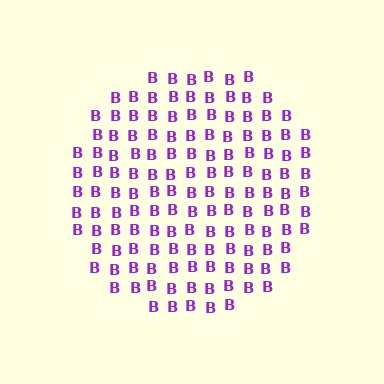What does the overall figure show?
The overall figure shows a circle.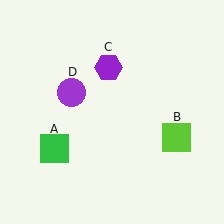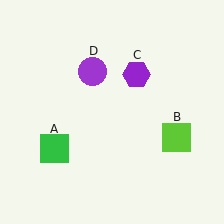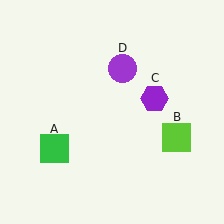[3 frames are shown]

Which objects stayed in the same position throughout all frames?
Green square (object A) and lime square (object B) remained stationary.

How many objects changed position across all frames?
2 objects changed position: purple hexagon (object C), purple circle (object D).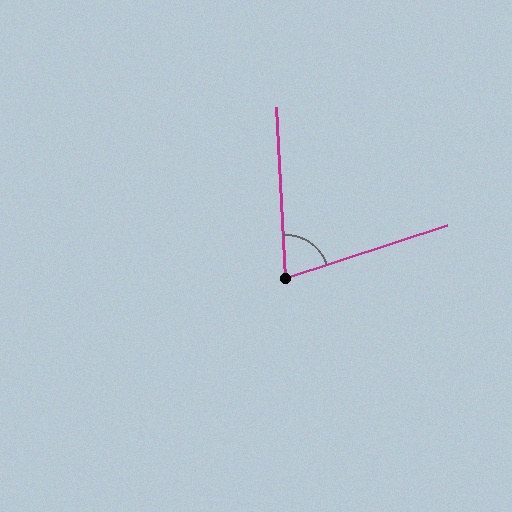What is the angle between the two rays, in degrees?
Approximately 75 degrees.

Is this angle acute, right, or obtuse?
It is acute.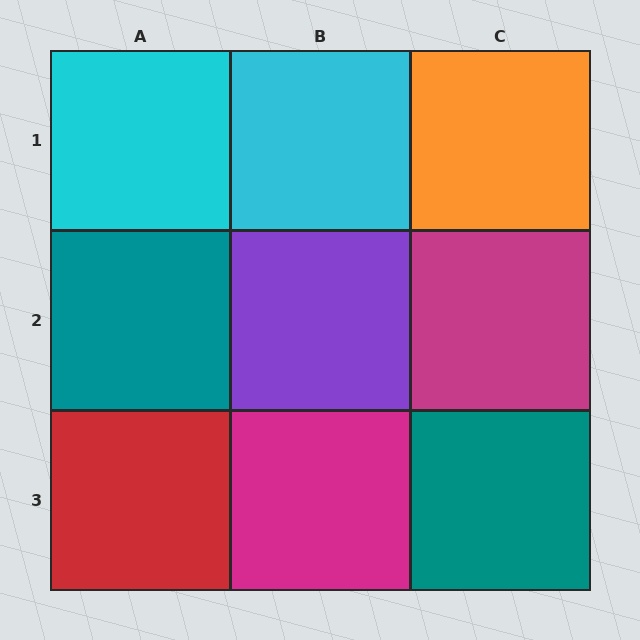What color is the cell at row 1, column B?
Cyan.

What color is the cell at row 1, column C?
Orange.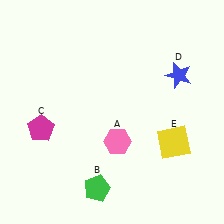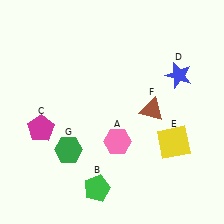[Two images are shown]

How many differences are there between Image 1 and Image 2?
There are 2 differences between the two images.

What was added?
A brown triangle (F), a green hexagon (G) were added in Image 2.